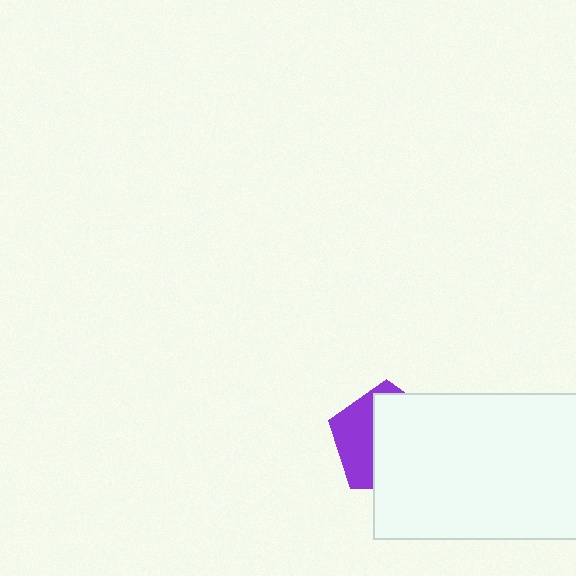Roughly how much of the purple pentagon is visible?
A small part of it is visible (roughly 38%).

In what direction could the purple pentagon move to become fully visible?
The purple pentagon could move left. That would shift it out from behind the white rectangle entirely.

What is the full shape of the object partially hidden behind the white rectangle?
The partially hidden object is a purple pentagon.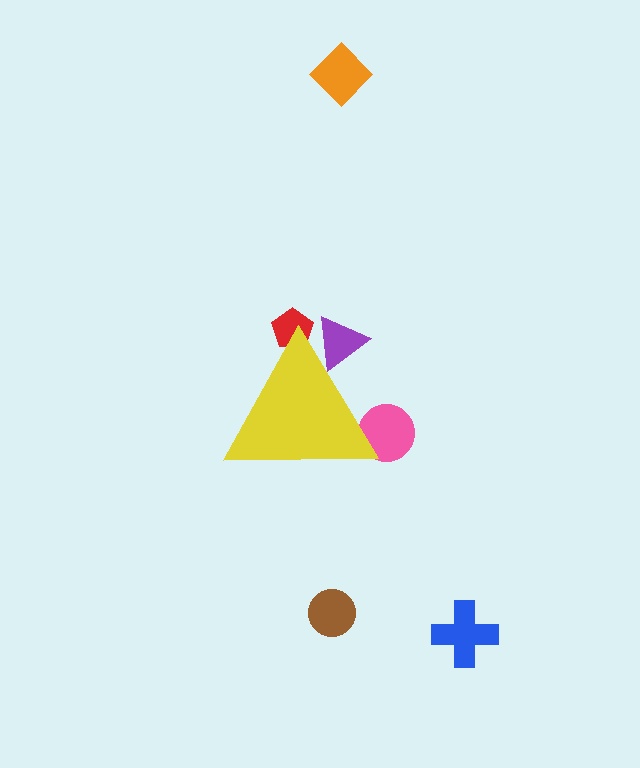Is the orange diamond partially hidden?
No, the orange diamond is fully visible.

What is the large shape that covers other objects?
A yellow triangle.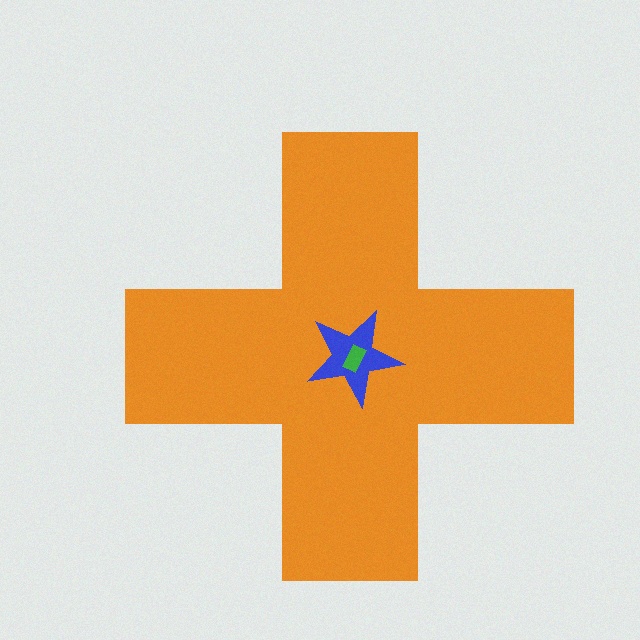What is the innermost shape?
The green rectangle.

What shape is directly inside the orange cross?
The blue star.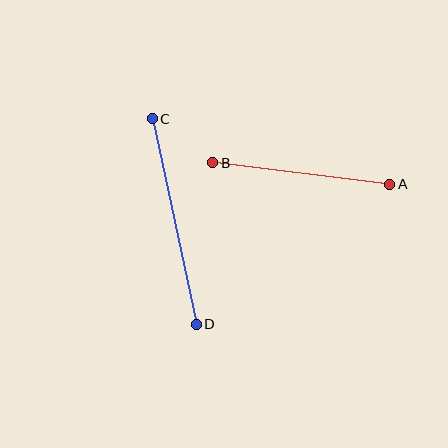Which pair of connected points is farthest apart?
Points C and D are farthest apart.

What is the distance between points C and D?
The distance is approximately 210 pixels.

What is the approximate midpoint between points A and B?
The midpoint is at approximately (301, 173) pixels.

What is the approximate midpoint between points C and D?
The midpoint is at approximately (174, 222) pixels.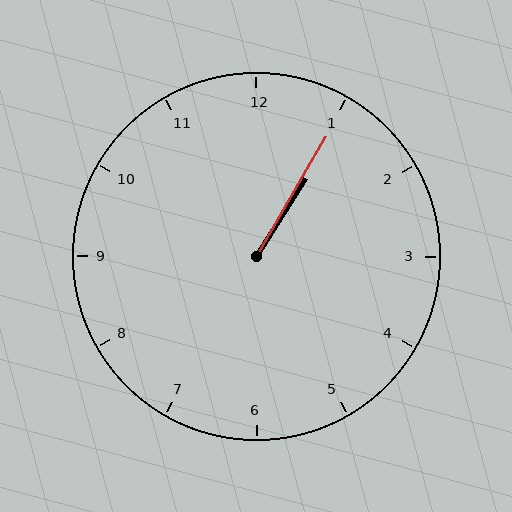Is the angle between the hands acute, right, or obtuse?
It is acute.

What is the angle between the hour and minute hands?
Approximately 2 degrees.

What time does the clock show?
1:05.